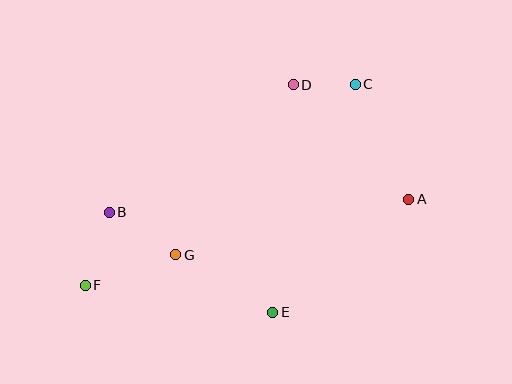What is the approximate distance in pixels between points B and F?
The distance between B and F is approximately 77 pixels.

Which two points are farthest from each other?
Points C and F are farthest from each other.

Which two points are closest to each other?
Points C and D are closest to each other.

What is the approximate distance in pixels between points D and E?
The distance between D and E is approximately 228 pixels.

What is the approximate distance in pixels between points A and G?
The distance between A and G is approximately 240 pixels.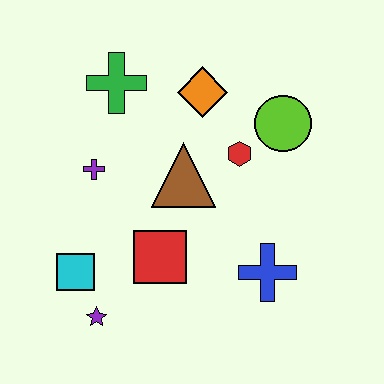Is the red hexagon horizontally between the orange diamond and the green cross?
No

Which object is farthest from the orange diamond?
The purple star is farthest from the orange diamond.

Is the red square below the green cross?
Yes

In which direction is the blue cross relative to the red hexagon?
The blue cross is below the red hexagon.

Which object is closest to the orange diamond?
The red hexagon is closest to the orange diamond.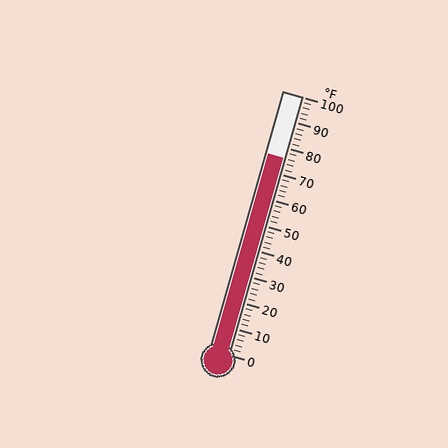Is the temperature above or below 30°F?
The temperature is above 30°F.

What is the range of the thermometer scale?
The thermometer scale ranges from 0°F to 100°F.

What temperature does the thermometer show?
The thermometer shows approximately 76°F.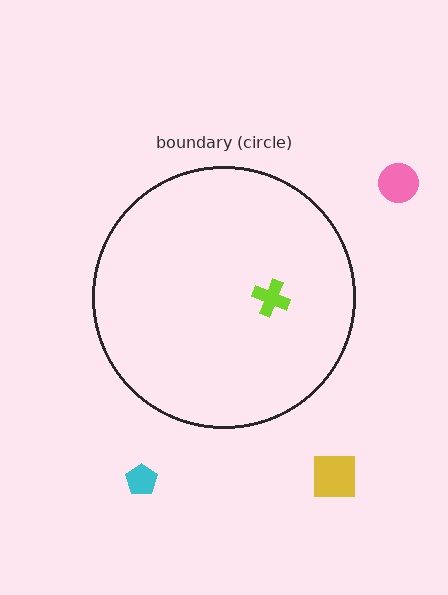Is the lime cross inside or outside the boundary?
Inside.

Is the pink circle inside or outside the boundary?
Outside.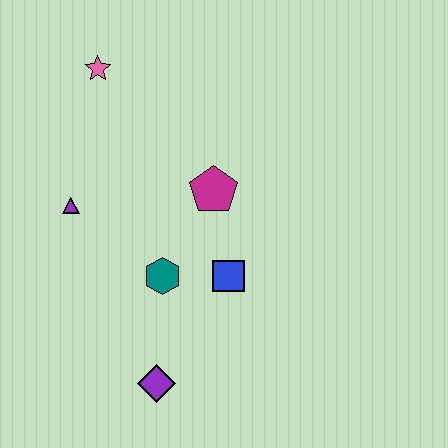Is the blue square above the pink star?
No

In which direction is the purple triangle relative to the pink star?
The purple triangle is below the pink star.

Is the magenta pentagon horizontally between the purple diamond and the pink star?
No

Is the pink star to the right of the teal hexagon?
No